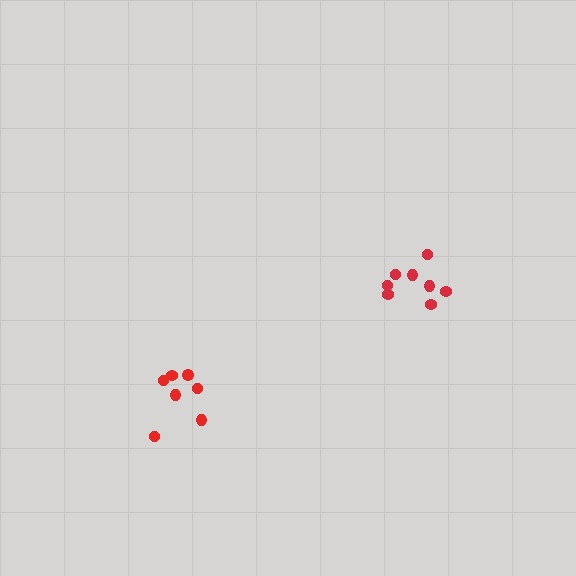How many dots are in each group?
Group 1: 7 dots, Group 2: 8 dots (15 total).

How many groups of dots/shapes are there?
There are 2 groups.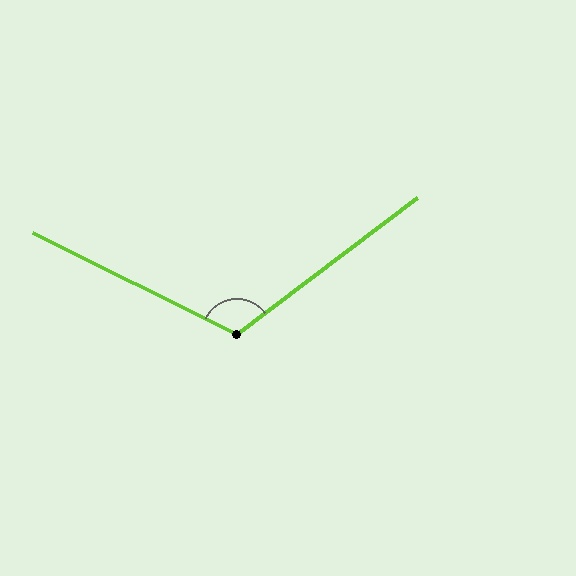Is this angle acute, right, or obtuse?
It is obtuse.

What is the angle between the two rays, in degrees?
Approximately 117 degrees.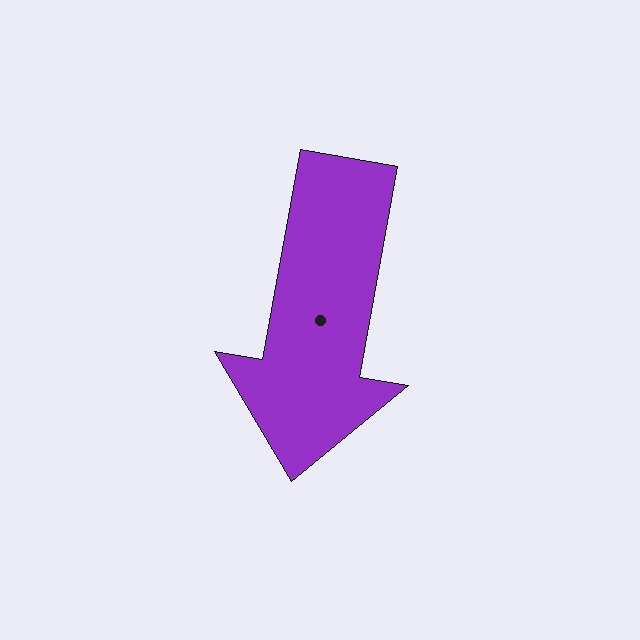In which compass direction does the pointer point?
South.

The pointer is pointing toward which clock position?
Roughly 6 o'clock.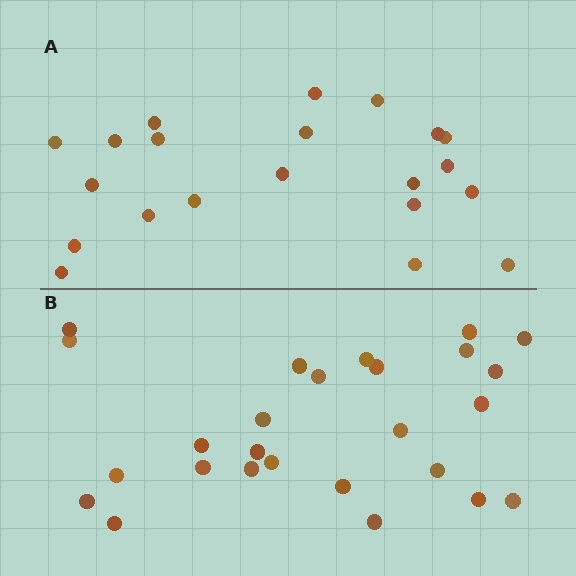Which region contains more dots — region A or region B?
Region B (the bottom region) has more dots.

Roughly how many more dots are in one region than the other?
Region B has about 5 more dots than region A.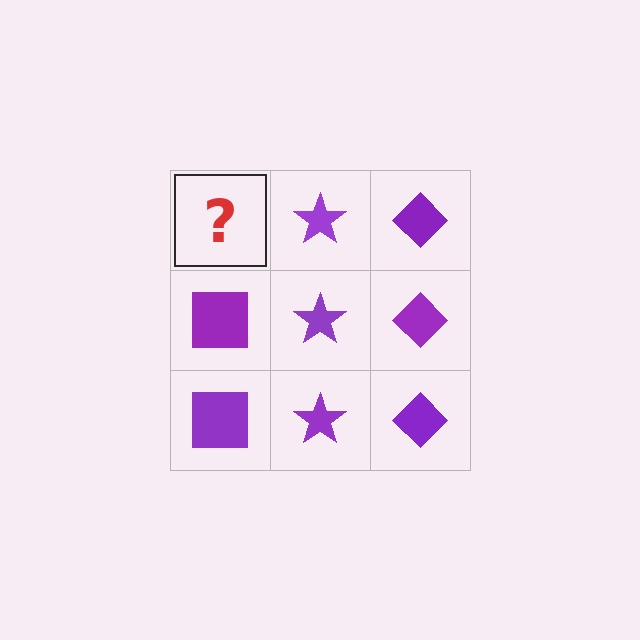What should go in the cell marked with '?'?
The missing cell should contain a purple square.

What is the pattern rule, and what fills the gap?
The rule is that each column has a consistent shape. The gap should be filled with a purple square.